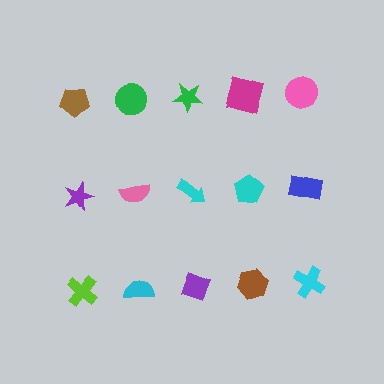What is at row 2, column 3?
A cyan arrow.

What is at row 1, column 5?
A pink circle.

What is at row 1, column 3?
A green star.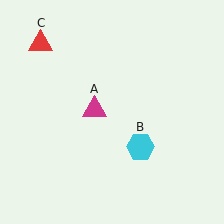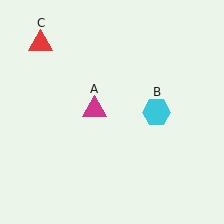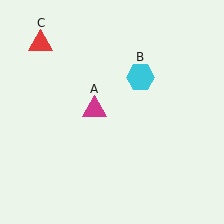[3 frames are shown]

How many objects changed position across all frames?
1 object changed position: cyan hexagon (object B).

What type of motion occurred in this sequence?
The cyan hexagon (object B) rotated counterclockwise around the center of the scene.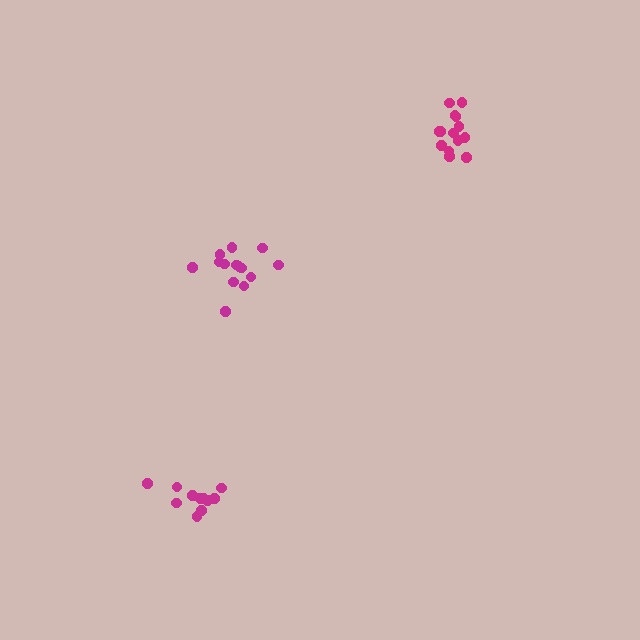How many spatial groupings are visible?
There are 3 spatial groupings.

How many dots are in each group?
Group 1: 11 dots, Group 2: 14 dots, Group 3: 14 dots (39 total).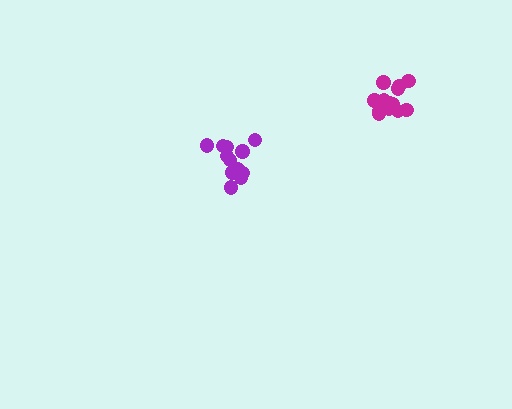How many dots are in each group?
Group 1: 13 dots, Group 2: 13 dots (26 total).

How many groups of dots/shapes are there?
There are 2 groups.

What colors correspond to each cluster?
The clusters are colored: magenta, purple.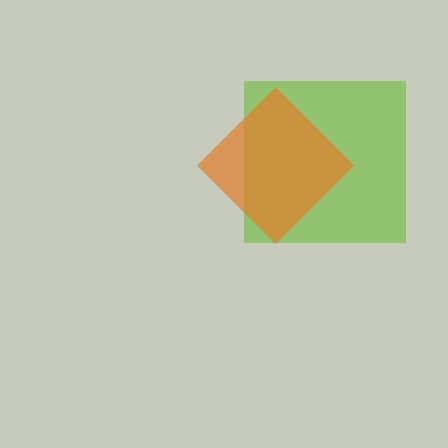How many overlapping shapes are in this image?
There are 2 overlapping shapes in the image.